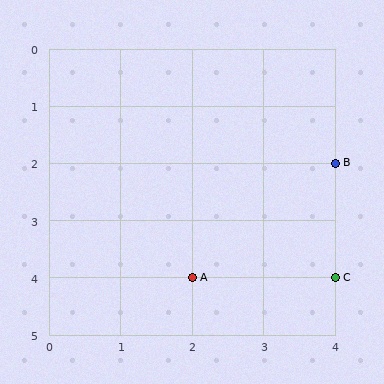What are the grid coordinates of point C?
Point C is at grid coordinates (4, 4).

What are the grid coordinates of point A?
Point A is at grid coordinates (2, 4).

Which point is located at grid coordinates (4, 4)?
Point C is at (4, 4).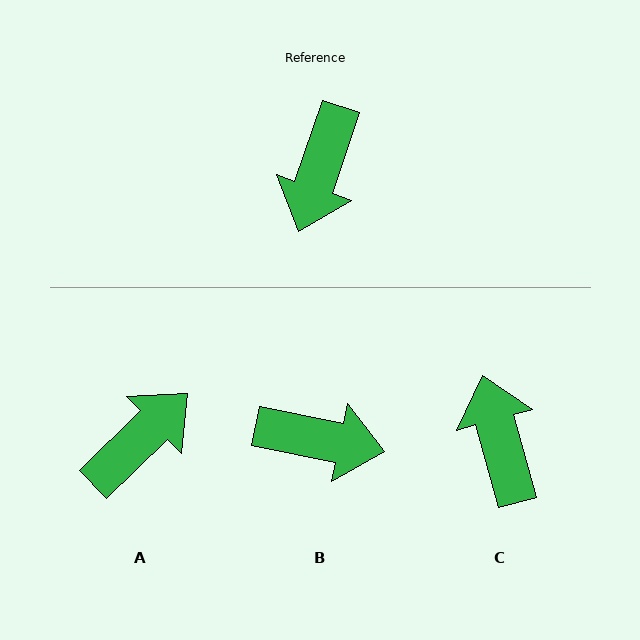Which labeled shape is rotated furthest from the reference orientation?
A, about 153 degrees away.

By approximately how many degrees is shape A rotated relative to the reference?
Approximately 153 degrees counter-clockwise.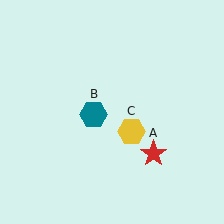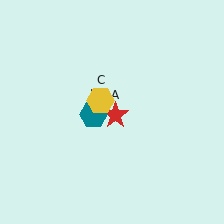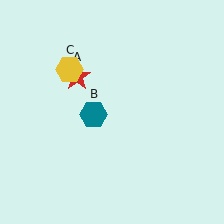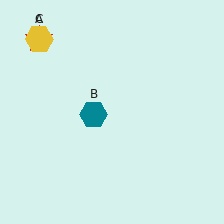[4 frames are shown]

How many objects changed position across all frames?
2 objects changed position: red star (object A), yellow hexagon (object C).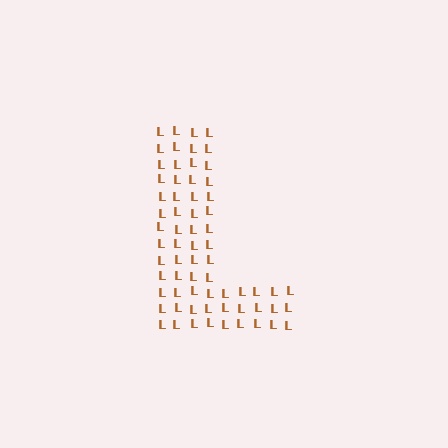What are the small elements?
The small elements are letter L's.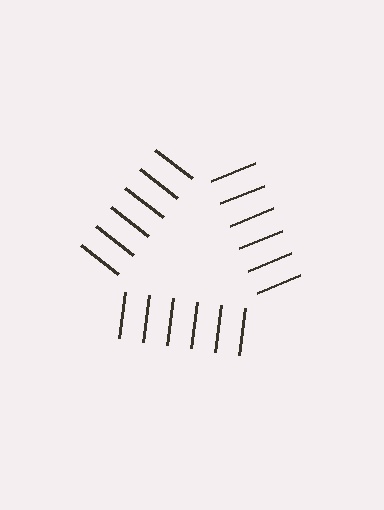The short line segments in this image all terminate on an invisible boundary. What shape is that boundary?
An illusory triangle — the line segments terminate on its edges but no continuous stroke is drawn.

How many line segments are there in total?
18 — 6 along each of the 3 edges.